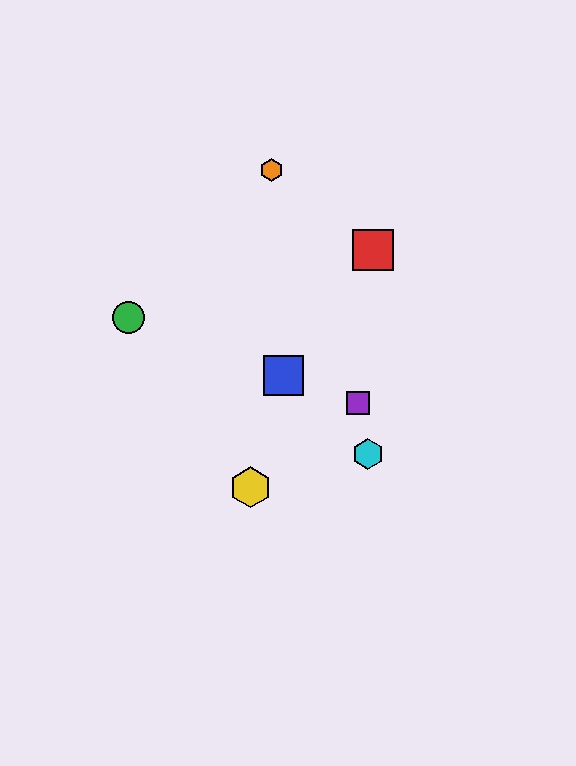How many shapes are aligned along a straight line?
3 shapes (the blue square, the green circle, the purple square) are aligned along a straight line.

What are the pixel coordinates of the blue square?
The blue square is at (284, 375).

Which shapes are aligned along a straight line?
The blue square, the green circle, the purple square are aligned along a straight line.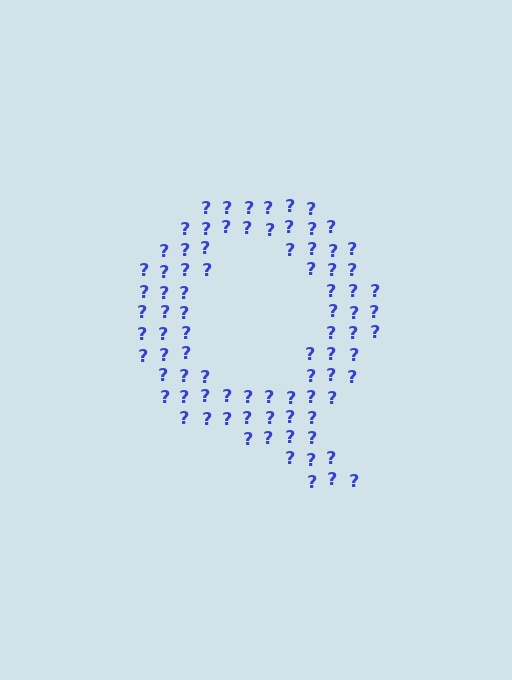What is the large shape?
The large shape is the letter Q.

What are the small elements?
The small elements are question marks.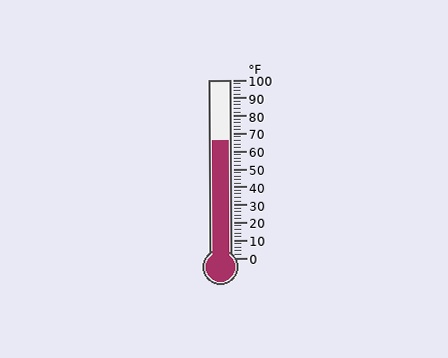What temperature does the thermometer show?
The thermometer shows approximately 66°F.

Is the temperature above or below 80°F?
The temperature is below 80°F.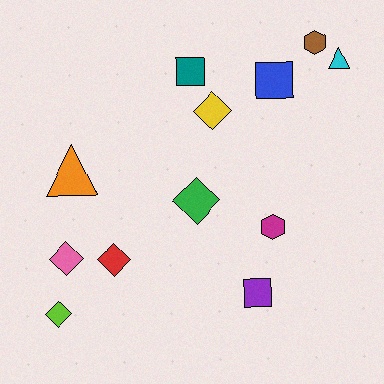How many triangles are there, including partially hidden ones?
There are 2 triangles.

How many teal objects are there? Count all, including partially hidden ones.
There is 1 teal object.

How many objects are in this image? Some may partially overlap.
There are 12 objects.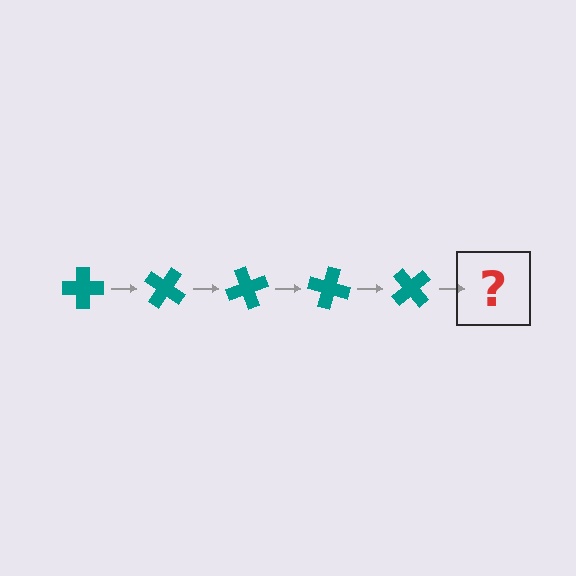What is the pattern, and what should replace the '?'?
The pattern is that the cross rotates 35 degrees each step. The '?' should be a teal cross rotated 175 degrees.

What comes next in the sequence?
The next element should be a teal cross rotated 175 degrees.